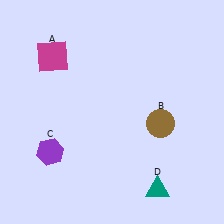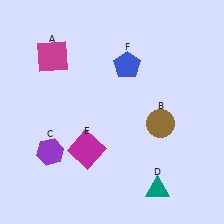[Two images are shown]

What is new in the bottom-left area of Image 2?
A magenta square (E) was added in the bottom-left area of Image 2.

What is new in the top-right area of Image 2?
A blue pentagon (F) was added in the top-right area of Image 2.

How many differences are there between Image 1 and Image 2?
There are 2 differences between the two images.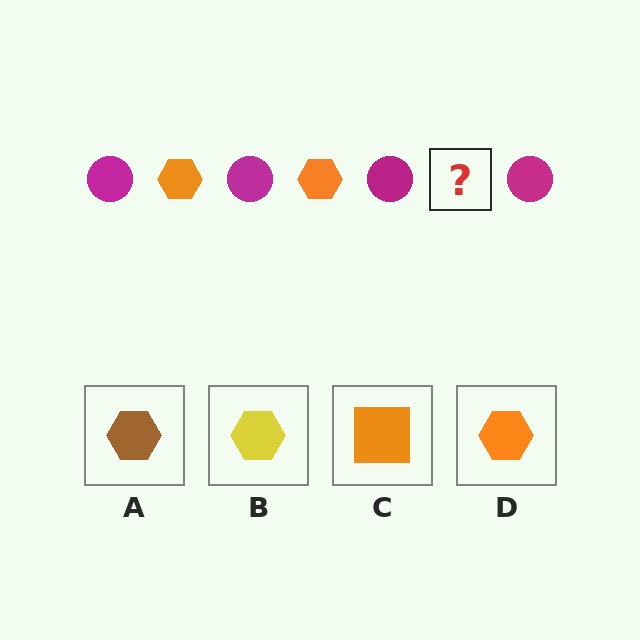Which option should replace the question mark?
Option D.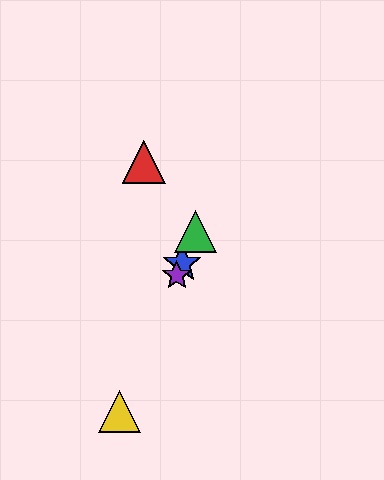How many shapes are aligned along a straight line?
4 shapes (the blue star, the green triangle, the yellow triangle, the purple star) are aligned along a straight line.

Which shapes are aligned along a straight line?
The blue star, the green triangle, the yellow triangle, the purple star are aligned along a straight line.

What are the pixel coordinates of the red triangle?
The red triangle is at (144, 162).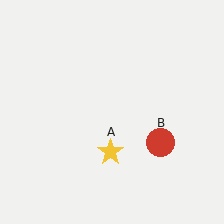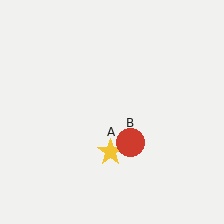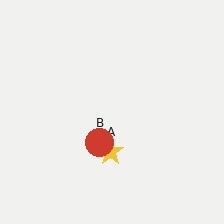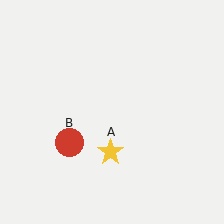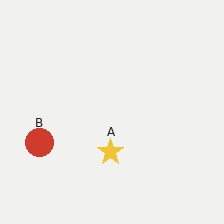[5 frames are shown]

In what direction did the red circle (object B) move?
The red circle (object B) moved left.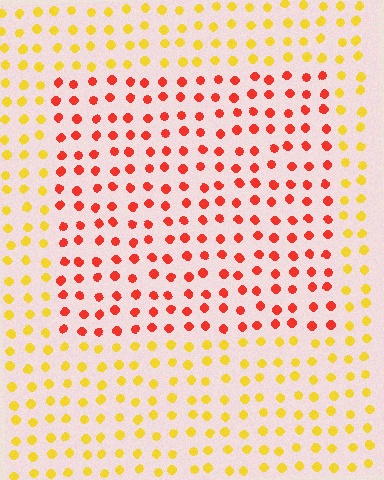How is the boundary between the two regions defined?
The boundary is defined purely by a slight shift in hue (about 49 degrees). Spacing, size, and orientation are identical on both sides.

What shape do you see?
I see a rectangle.